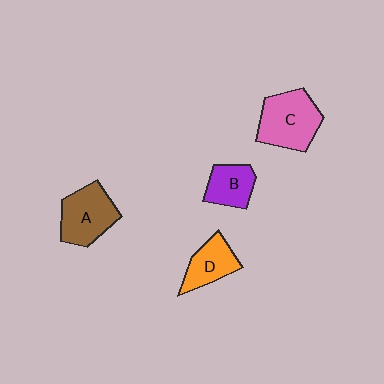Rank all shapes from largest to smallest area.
From largest to smallest: C (pink), A (brown), D (orange), B (purple).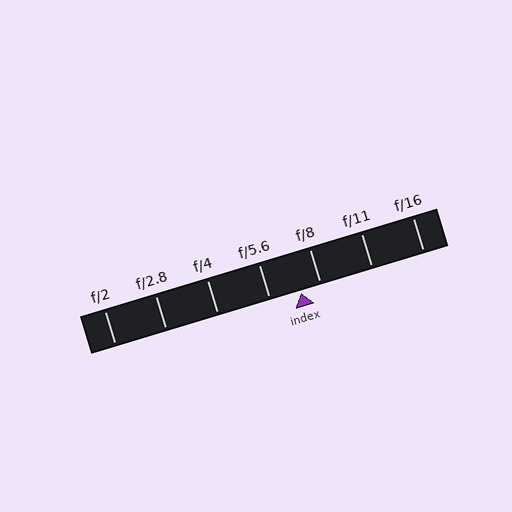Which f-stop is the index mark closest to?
The index mark is closest to f/8.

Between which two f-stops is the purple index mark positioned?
The index mark is between f/5.6 and f/8.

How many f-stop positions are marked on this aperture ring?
There are 7 f-stop positions marked.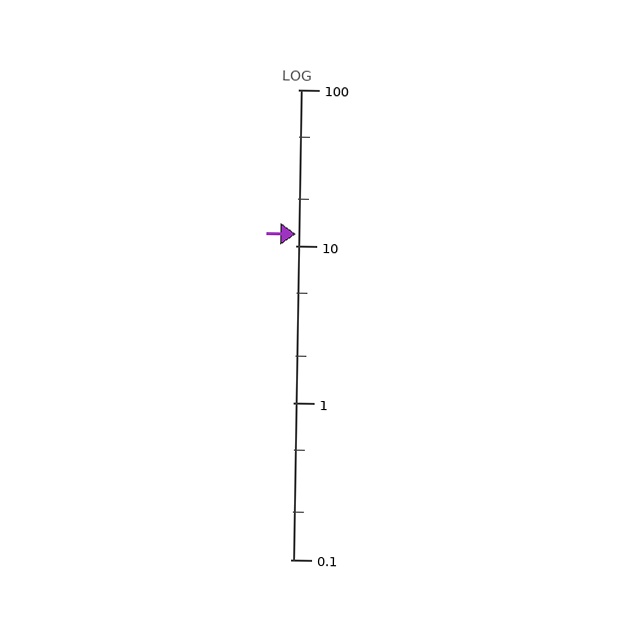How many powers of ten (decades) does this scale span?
The scale spans 3 decades, from 0.1 to 100.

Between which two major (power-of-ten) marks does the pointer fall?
The pointer is between 10 and 100.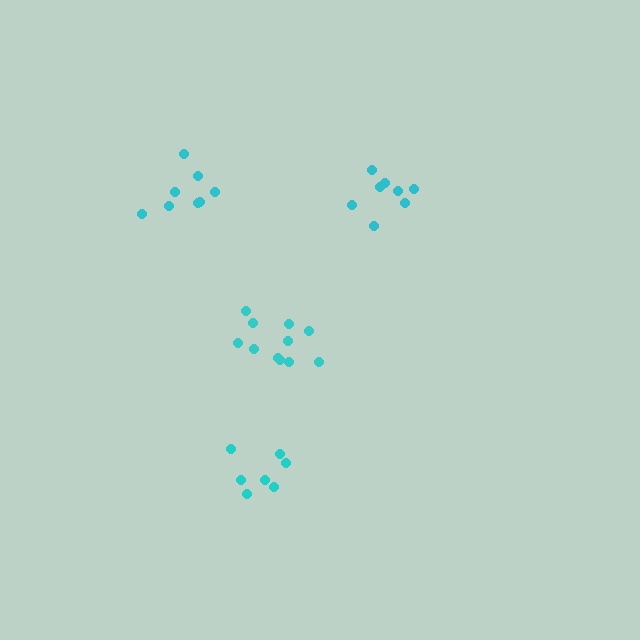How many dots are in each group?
Group 1: 8 dots, Group 2: 8 dots, Group 3: 7 dots, Group 4: 11 dots (34 total).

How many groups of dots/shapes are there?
There are 4 groups.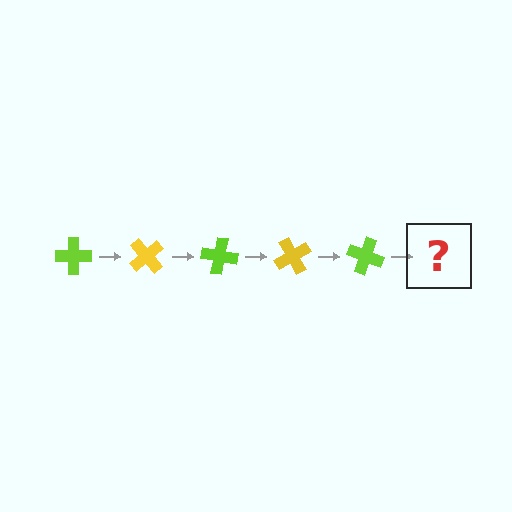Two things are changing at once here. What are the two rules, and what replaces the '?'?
The two rules are that it rotates 50 degrees each step and the color cycles through lime and yellow. The '?' should be a yellow cross, rotated 250 degrees from the start.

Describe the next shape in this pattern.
It should be a yellow cross, rotated 250 degrees from the start.